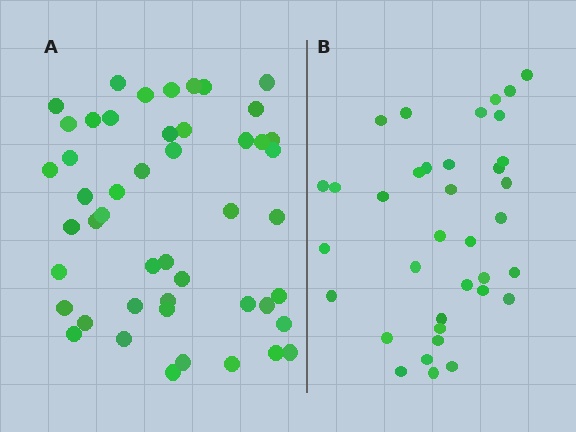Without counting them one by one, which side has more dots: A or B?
Region A (the left region) has more dots.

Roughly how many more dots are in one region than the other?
Region A has roughly 12 or so more dots than region B.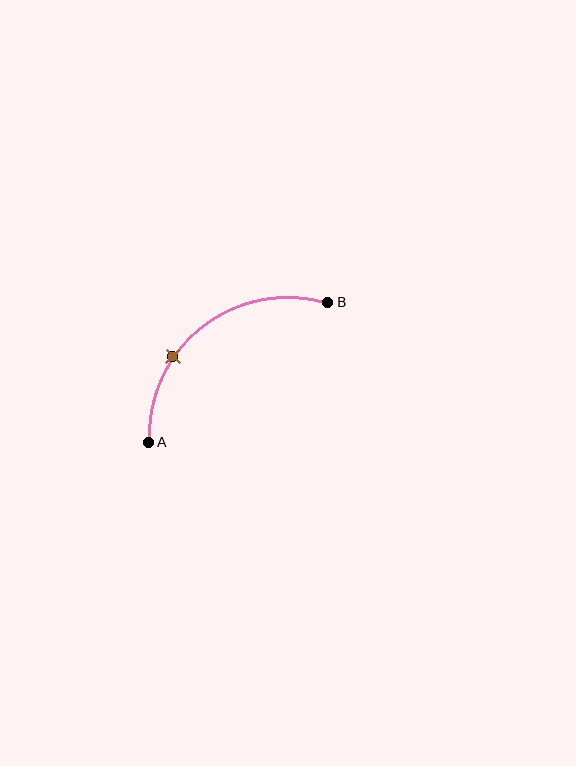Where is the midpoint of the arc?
The arc midpoint is the point on the curve farthest from the straight line joining A and B. It sits above and to the left of that line.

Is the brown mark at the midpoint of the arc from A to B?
No. The brown mark lies on the arc but is closer to endpoint A. The arc midpoint would be at the point on the curve equidistant along the arc from both A and B.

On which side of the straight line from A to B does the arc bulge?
The arc bulges above and to the left of the straight line connecting A and B.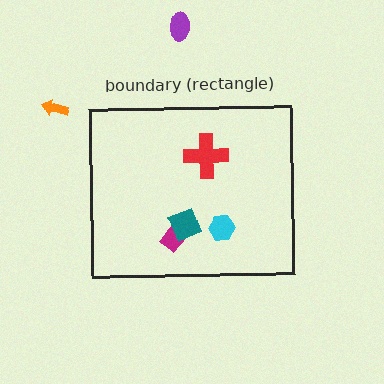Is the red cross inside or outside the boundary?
Inside.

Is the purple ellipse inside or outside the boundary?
Outside.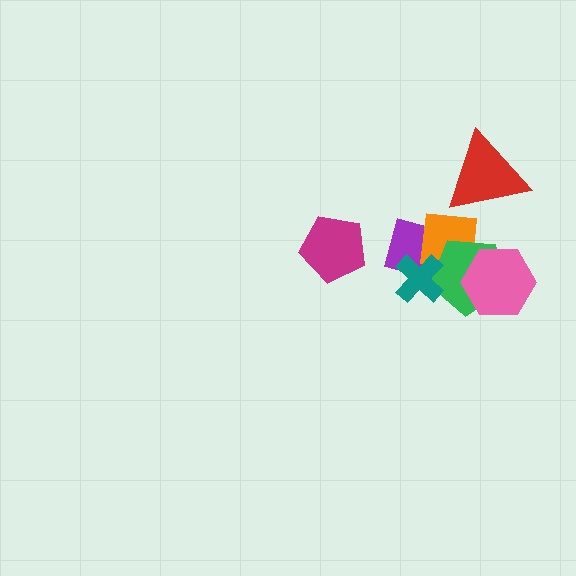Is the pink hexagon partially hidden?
No, no other shape covers it.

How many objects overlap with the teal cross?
3 objects overlap with the teal cross.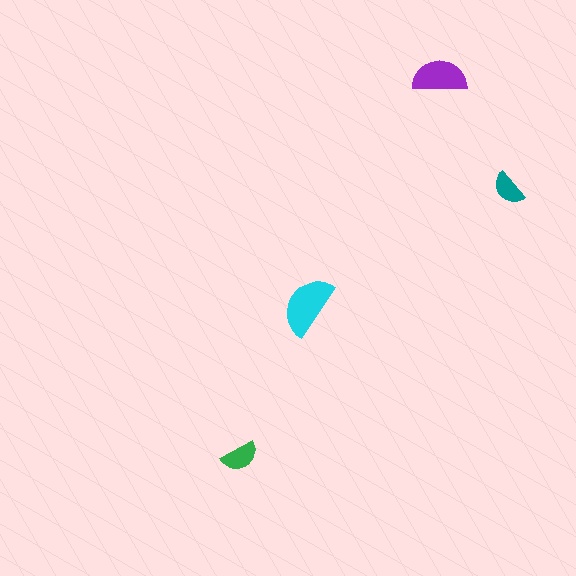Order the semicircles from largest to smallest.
the cyan one, the purple one, the green one, the teal one.